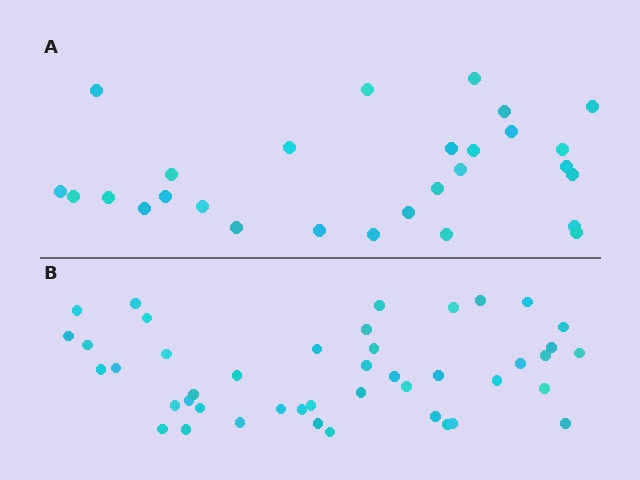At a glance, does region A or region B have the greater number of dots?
Region B (the bottom region) has more dots.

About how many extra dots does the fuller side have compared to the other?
Region B has approximately 15 more dots than region A.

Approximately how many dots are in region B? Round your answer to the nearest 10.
About 40 dots. (The exact count is 44, which rounds to 40.)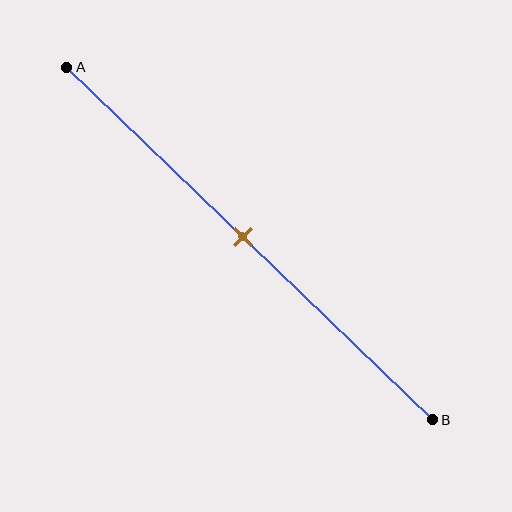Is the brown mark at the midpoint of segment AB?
Yes, the mark is approximately at the midpoint.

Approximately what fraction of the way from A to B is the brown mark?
The brown mark is approximately 50% of the way from A to B.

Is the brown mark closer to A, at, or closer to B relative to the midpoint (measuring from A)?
The brown mark is approximately at the midpoint of segment AB.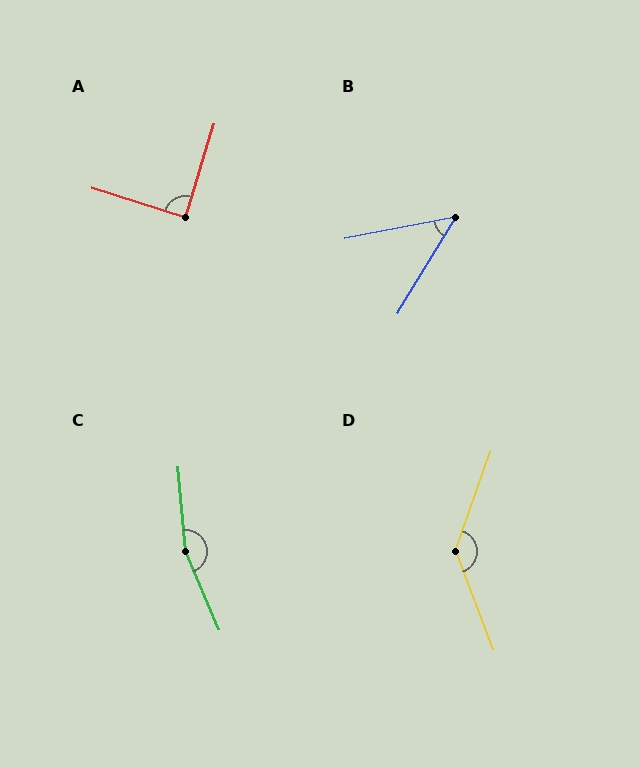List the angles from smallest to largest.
B (48°), A (90°), D (140°), C (162°).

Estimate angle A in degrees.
Approximately 90 degrees.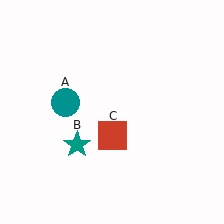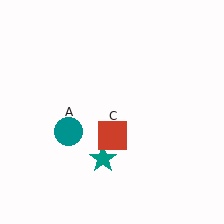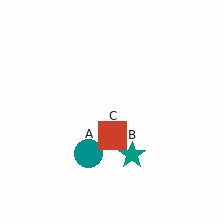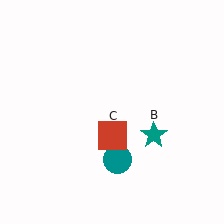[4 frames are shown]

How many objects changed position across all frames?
2 objects changed position: teal circle (object A), teal star (object B).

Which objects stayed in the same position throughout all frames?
Red square (object C) remained stationary.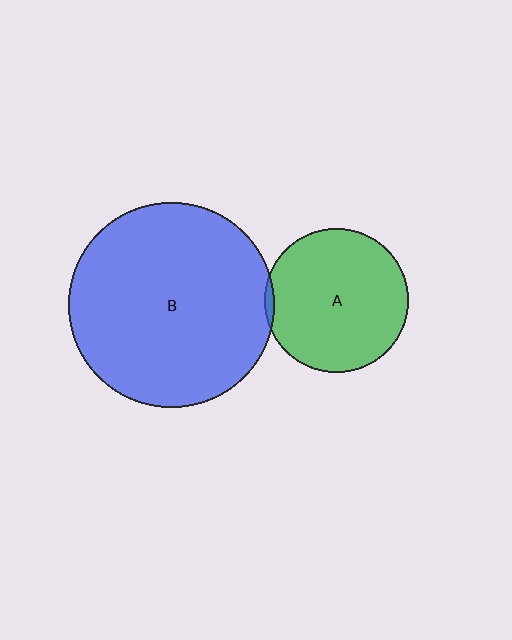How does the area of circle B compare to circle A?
Approximately 2.0 times.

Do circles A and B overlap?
Yes.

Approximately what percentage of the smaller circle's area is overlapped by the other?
Approximately 5%.